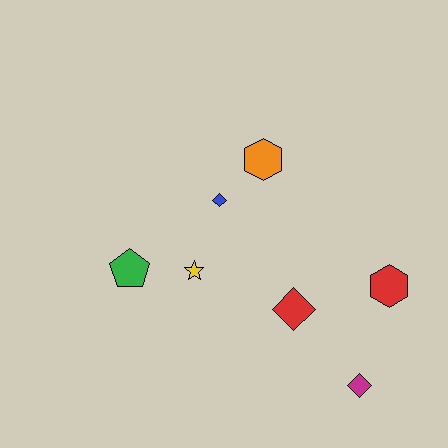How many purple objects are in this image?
There are no purple objects.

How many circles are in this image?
There are no circles.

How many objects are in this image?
There are 7 objects.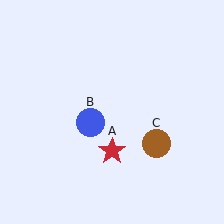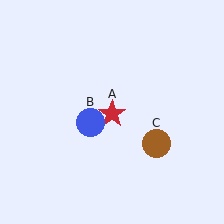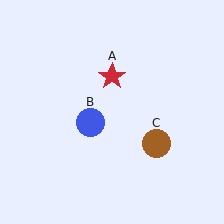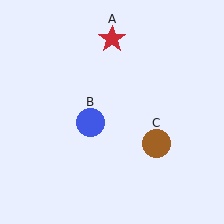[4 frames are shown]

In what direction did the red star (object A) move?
The red star (object A) moved up.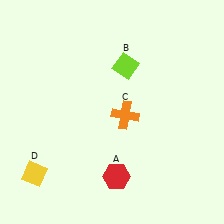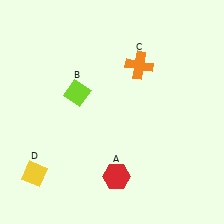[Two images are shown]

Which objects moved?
The objects that moved are: the lime diamond (B), the orange cross (C).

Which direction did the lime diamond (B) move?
The lime diamond (B) moved left.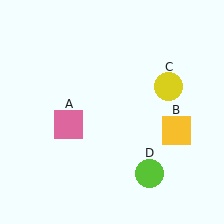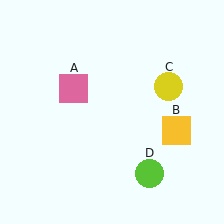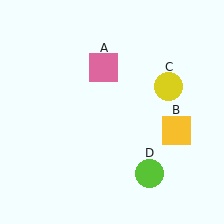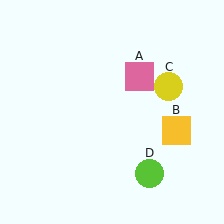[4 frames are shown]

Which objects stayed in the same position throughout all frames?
Yellow square (object B) and yellow circle (object C) and lime circle (object D) remained stationary.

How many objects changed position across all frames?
1 object changed position: pink square (object A).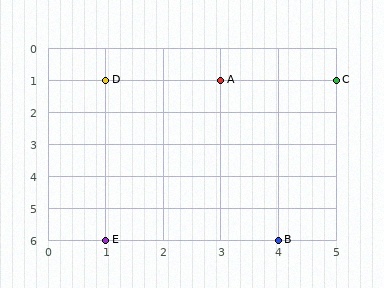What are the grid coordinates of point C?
Point C is at grid coordinates (5, 1).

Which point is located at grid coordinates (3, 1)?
Point A is at (3, 1).